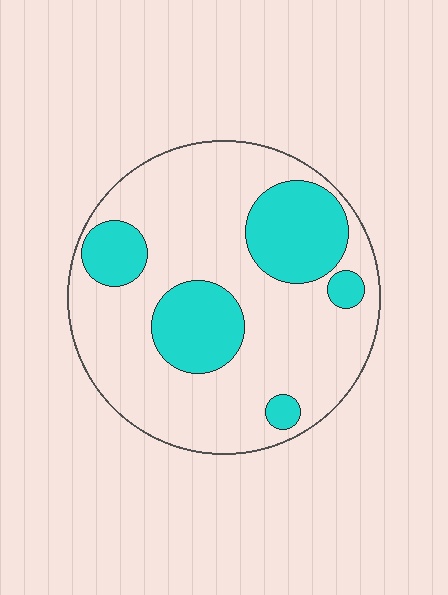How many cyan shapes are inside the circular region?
5.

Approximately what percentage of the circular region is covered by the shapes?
Approximately 25%.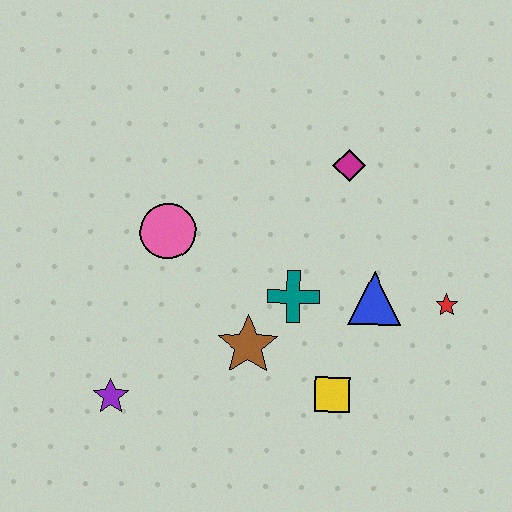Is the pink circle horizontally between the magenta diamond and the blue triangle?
No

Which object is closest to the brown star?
The teal cross is closest to the brown star.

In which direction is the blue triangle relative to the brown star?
The blue triangle is to the right of the brown star.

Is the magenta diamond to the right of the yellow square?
Yes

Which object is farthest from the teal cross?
The purple star is farthest from the teal cross.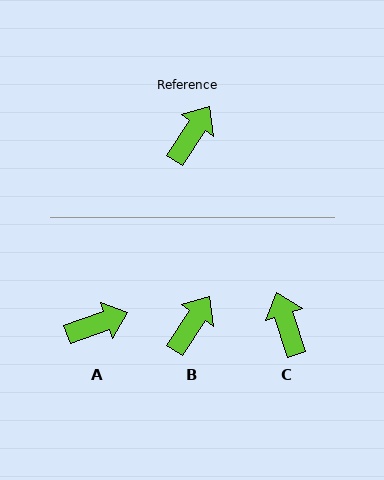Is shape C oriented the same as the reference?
No, it is off by about 51 degrees.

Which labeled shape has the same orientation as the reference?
B.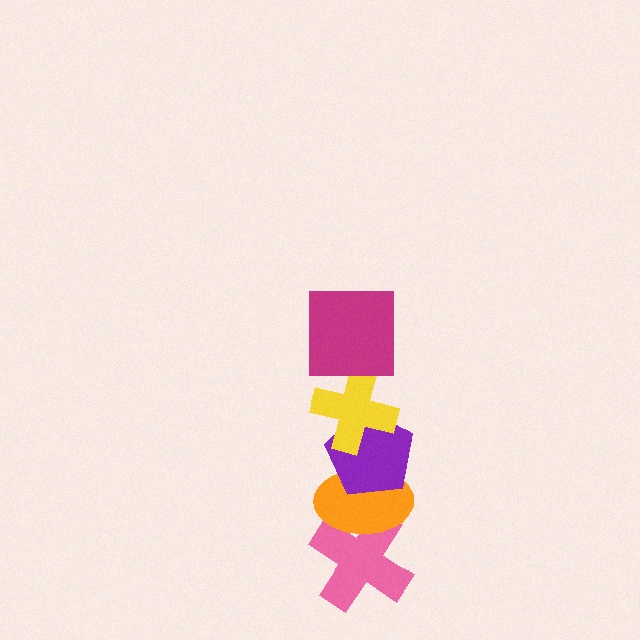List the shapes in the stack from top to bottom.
From top to bottom: the magenta square, the yellow cross, the purple pentagon, the orange ellipse, the pink cross.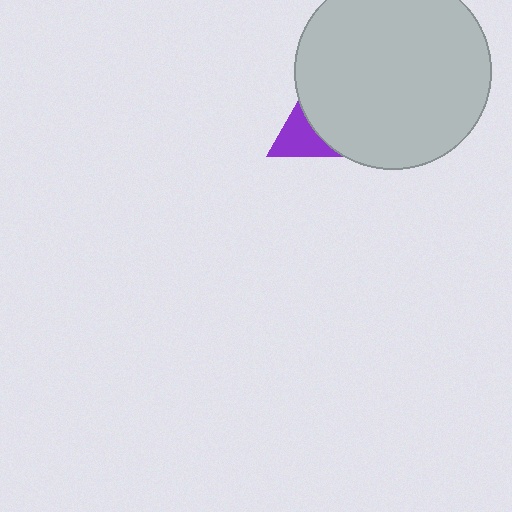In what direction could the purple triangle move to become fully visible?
The purple triangle could move left. That would shift it out from behind the light gray circle entirely.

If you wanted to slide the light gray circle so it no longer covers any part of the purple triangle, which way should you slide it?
Slide it right — that is the most direct way to separate the two shapes.